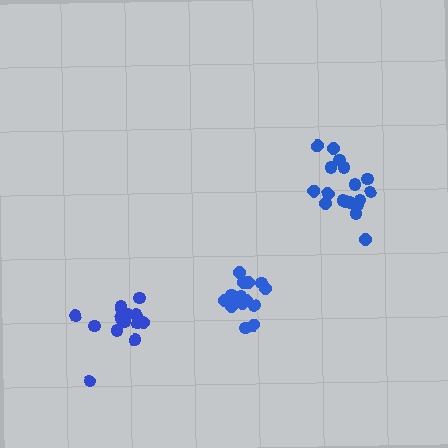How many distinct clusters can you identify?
There are 3 distinct clusters.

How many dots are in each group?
Group 1: 15 dots, Group 2: 15 dots, Group 3: 18 dots (48 total).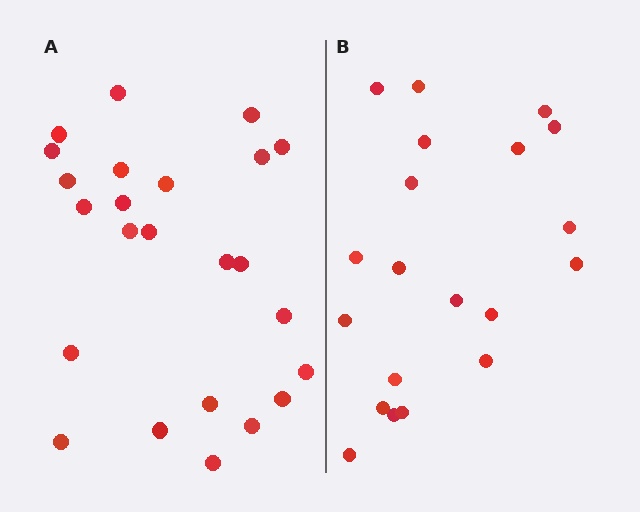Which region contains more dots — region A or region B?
Region A (the left region) has more dots.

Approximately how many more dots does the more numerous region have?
Region A has about 4 more dots than region B.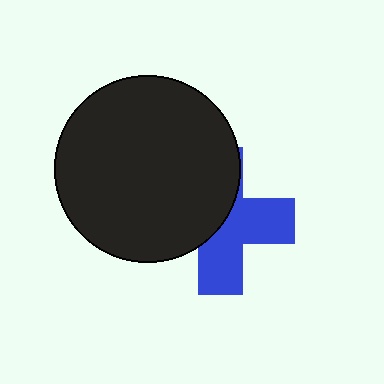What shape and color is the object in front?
The object in front is a black circle.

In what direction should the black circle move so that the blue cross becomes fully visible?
The black circle should move left. That is the shortest direction to clear the overlap and leave the blue cross fully visible.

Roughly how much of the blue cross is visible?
About half of it is visible (roughly 50%).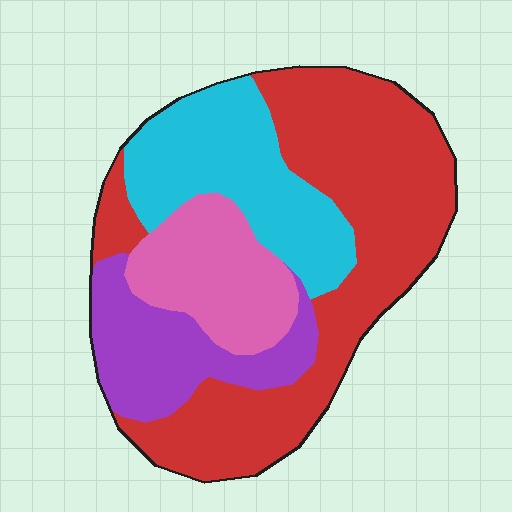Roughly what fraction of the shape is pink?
Pink takes up about one sixth (1/6) of the shape.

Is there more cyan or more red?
Red.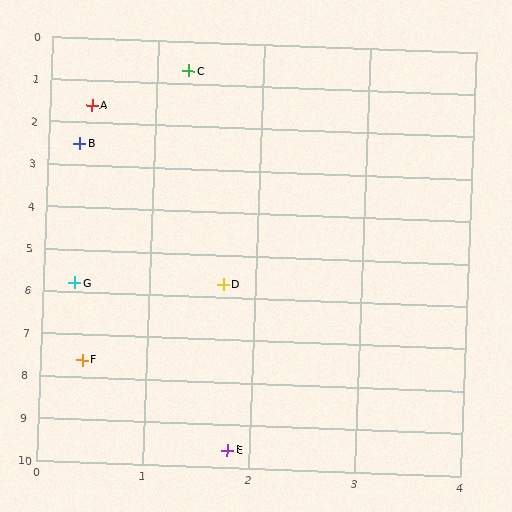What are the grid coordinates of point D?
Point D is at approximately (1.7, 5.7).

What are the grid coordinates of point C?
Point C is at approximately (1.3, 0.7).